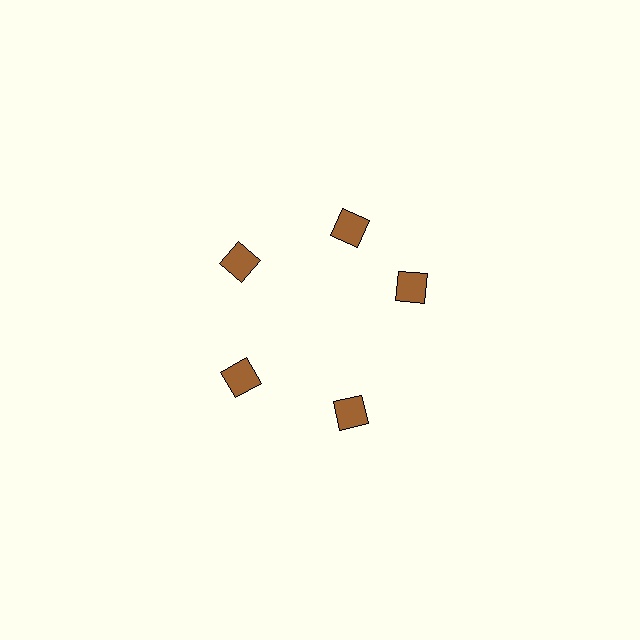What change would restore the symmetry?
The symmetry would be restored by rotating it back into even spacing with its neighbors so that all 5 squares sit at equal angles and equal distance from the center.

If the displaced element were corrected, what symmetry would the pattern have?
It would have 5-fold rotational symmetry — the pattern would map onto itself every 72 degrees.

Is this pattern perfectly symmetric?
No. The 5 brown squares are arranged in a ring, but one element near the 3 o'clock position is rotated out of alignment along the ring, breaking the 5-fold rotational symmetry.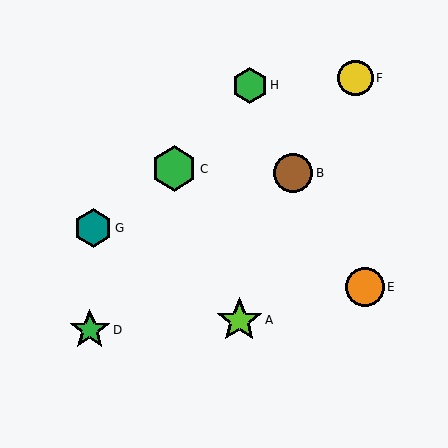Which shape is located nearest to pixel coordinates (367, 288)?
The orange circle (labeled E) at (365, 287) is nearest to that location.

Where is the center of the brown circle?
The center of the brown circle is at (293, 173).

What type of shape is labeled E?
Shape E is an orange circle.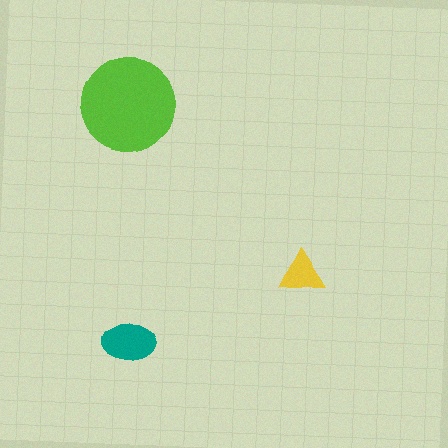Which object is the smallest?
The yellow triangle.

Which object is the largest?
The lime circle.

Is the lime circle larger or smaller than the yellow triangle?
Larger.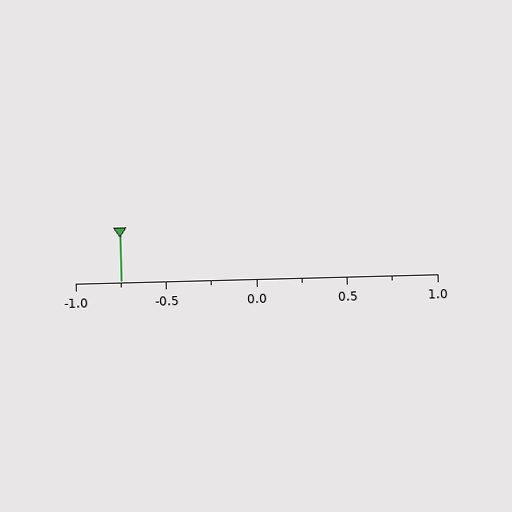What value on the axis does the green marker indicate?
The marker indicates approximately -0.75.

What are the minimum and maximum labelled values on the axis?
The axis runs from -1.0 to 1.0.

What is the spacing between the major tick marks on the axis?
The major ticks are spaced 0.5 apart.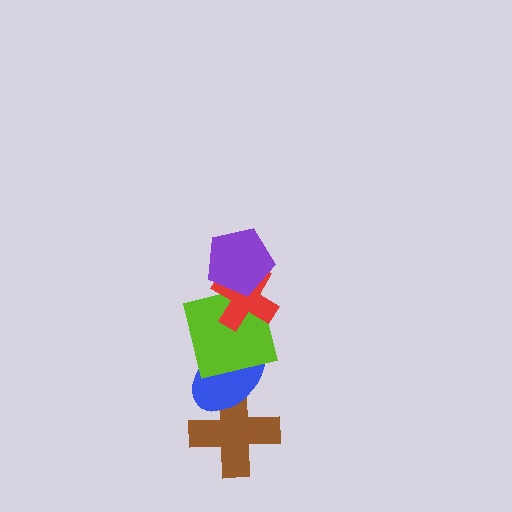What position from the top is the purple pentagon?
The purple pentagon is 1st from the top.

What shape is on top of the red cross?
The purple pentagon is on top of the red cross.